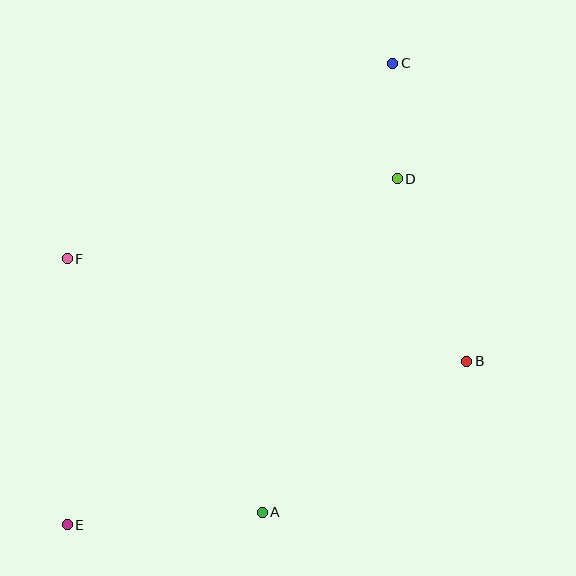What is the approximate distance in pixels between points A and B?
The distance between A and B is approximately 254 pixels.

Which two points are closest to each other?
Points C and D are closest to each other.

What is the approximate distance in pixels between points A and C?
The distance between A and C is approximately 468 pixels.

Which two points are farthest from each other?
Points C and E are farthest from each other.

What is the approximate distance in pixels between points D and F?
The distance between D and F is approximately 340 pixels.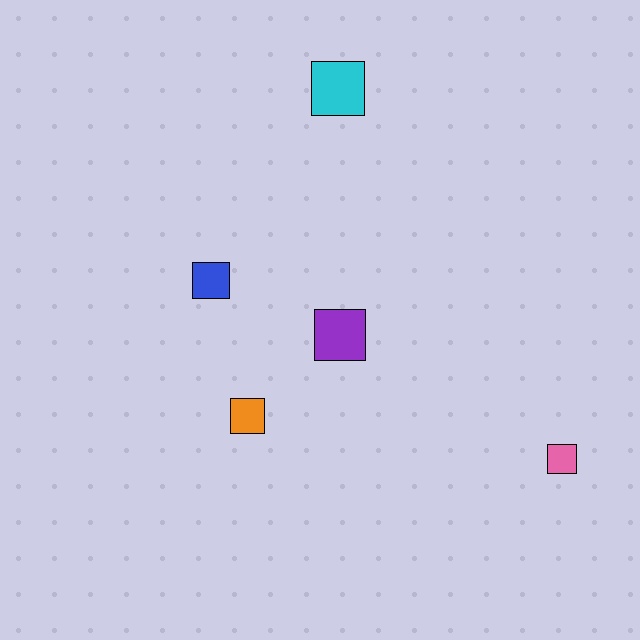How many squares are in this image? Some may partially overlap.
There are 5 squares.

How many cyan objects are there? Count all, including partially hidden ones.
There is 1 cyan object.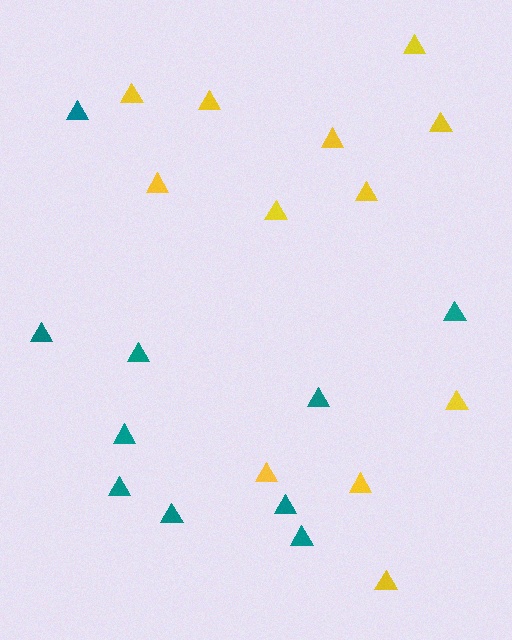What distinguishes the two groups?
There are 2 groups: one group of yellow triangles (12) and one group of teal triangles (10).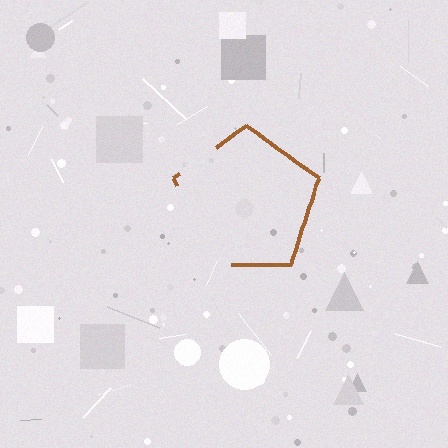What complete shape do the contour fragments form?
The contour fragments form a pentagon.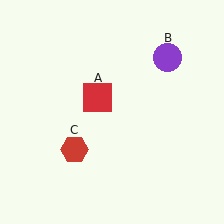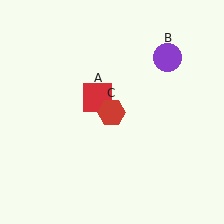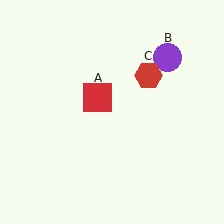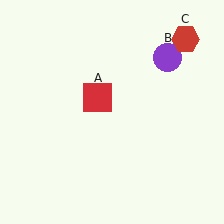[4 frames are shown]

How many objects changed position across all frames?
1 object changed position: red hexagon (object C).